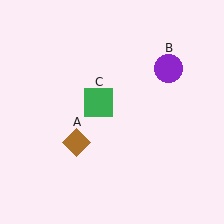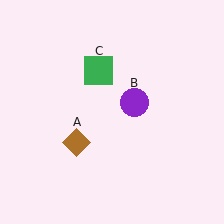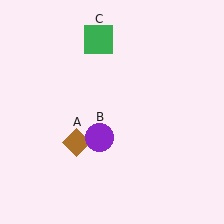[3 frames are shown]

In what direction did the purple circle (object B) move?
The purple circle (object B) moved down and to the left.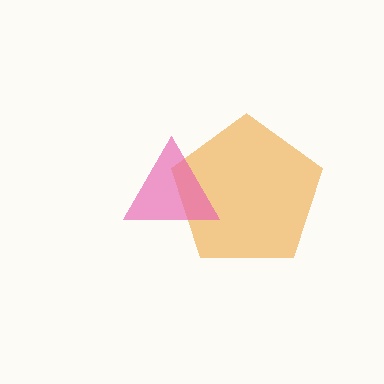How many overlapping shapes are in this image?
There are 2 overlapping shapes in the image.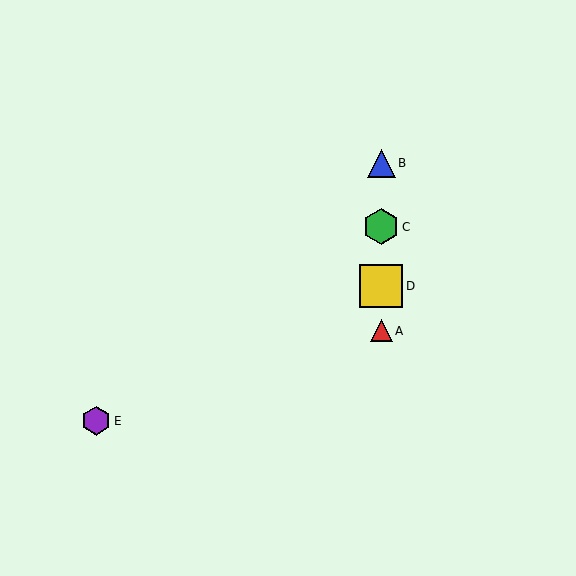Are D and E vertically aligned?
No, D is at x≈381 and E is at x≈96.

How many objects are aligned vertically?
4 objects (A, B, C, D) are aligned vertically.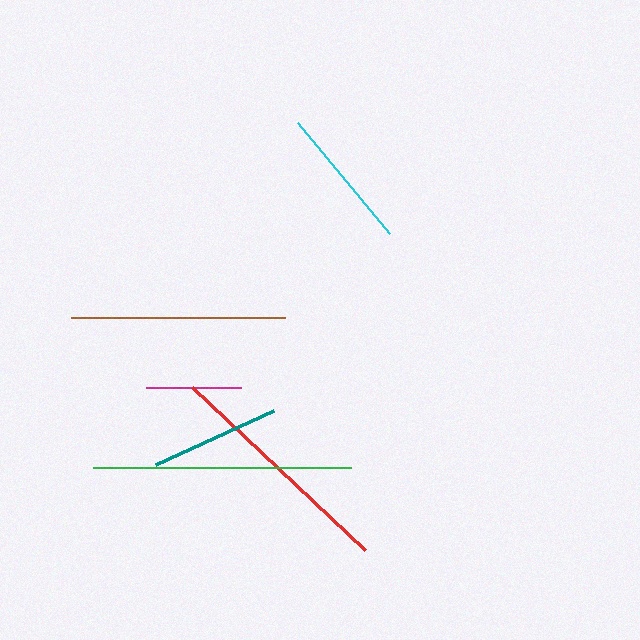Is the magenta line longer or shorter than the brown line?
The brown line is longer than the magenta line.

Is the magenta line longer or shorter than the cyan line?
The cyan line is longer than the magenta line.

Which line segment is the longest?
The green line is the longest at approximately 258 pixels.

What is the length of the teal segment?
The teal segment is approximately 131 pixels long.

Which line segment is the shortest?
The magenta line is the shortest at approximately 95 pixels.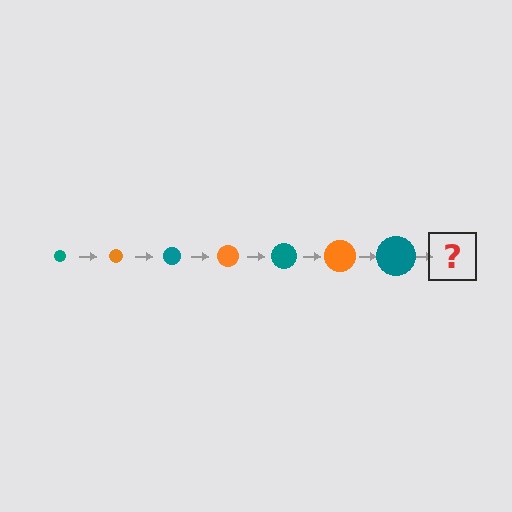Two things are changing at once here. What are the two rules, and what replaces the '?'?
The two rules are that the circle grows larger each step and the color cycles through teal and orange. The '?' should be an orange circle, larger than the previous one.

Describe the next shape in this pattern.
It should be an orange circle, larger than the previous one.